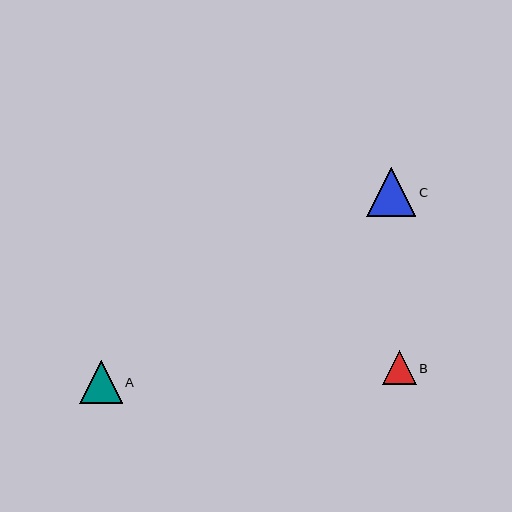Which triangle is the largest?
Triangle C is the largest with a size of approximately 50 pixels.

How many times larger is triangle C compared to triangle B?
Triangle C is approximately 1.5 times the size of triangle B.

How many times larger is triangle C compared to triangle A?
Triangle C is approximately 1.2 times the size of triangle A.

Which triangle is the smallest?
Triangle B is the smallest with a size of approximately 34 pixels.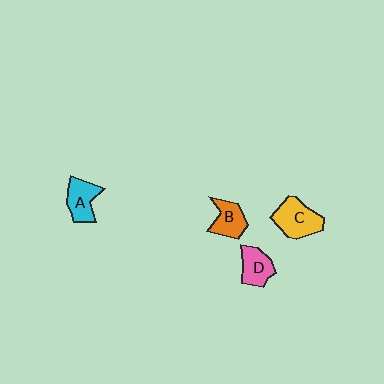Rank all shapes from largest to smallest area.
From largest to smallest: C (yellow), A (cyan), D (pink), B (orange).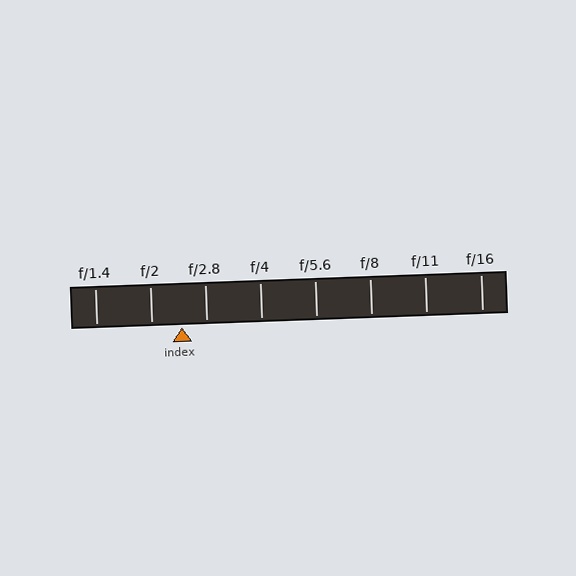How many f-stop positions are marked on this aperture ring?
There are 8 f-stop positions marked.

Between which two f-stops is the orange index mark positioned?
The index mark is between f/2 and f/2.8.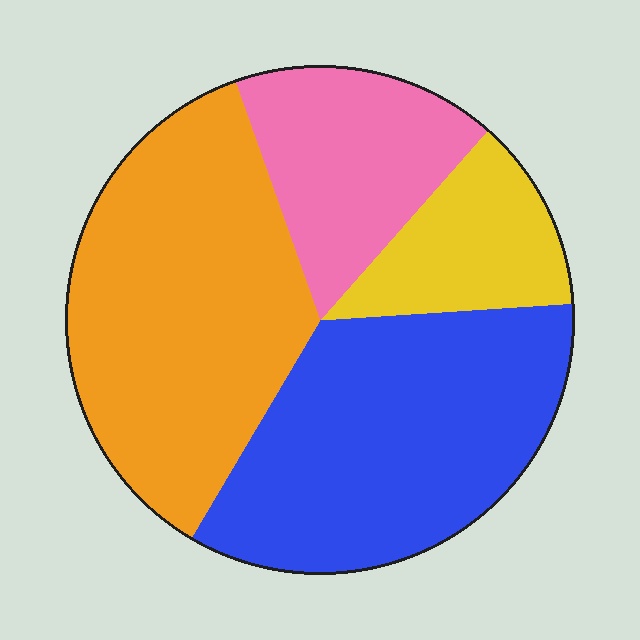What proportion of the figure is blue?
Blue takes up about one third (1/3) of the figure.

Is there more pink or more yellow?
Pink.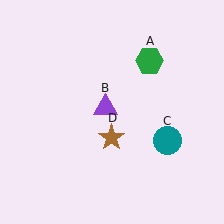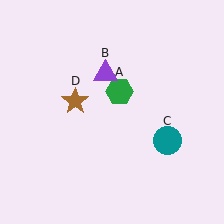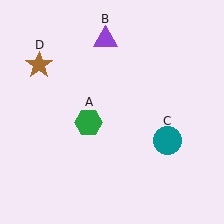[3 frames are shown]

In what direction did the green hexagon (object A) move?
The green hexagon (object A) moved down and to the left.